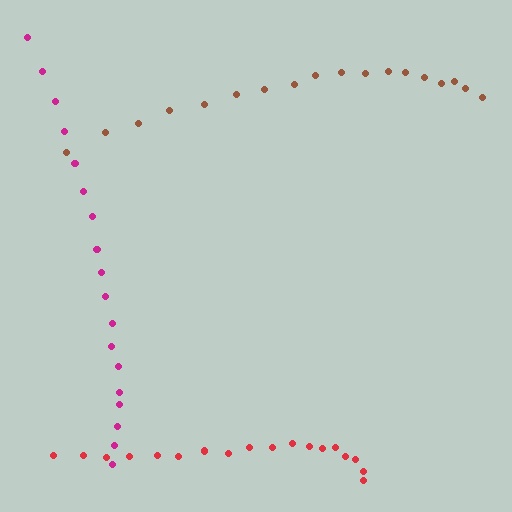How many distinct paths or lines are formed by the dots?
There are 3 distinct paths.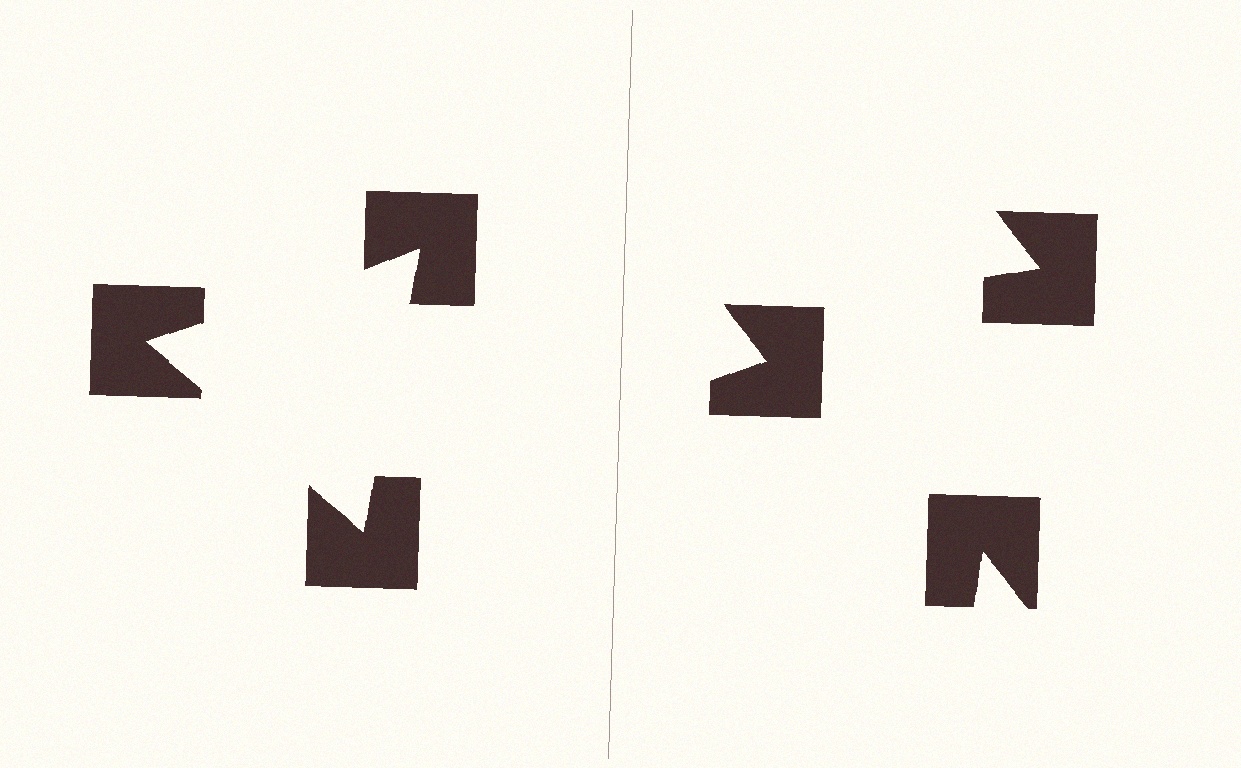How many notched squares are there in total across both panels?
6 — 3 on each side.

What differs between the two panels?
The notched squares are positioned identically on both sides; only the wedge orientations differ. On the left they align to a triangle; on the right they are misaligned.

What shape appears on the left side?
An illusory triangle.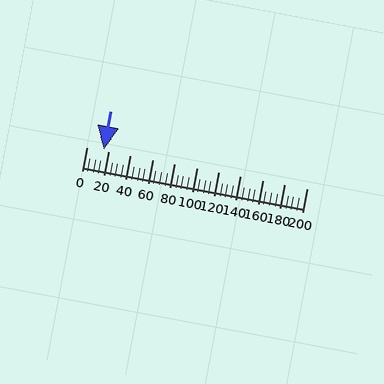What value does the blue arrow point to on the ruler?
The blue arrow points to approximately 16.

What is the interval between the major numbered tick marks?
The major tick marks are spaced 20 units apart.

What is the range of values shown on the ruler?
The ruler shows values from 0 to 200.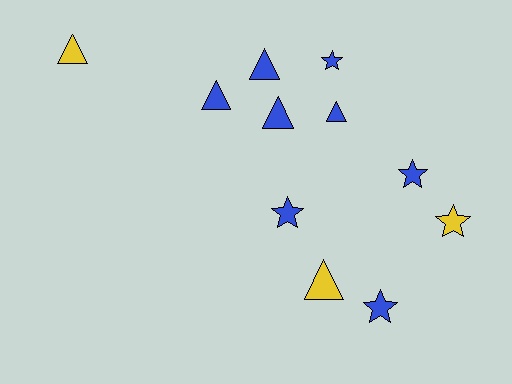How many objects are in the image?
There are 11 objects.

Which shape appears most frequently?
Triangle, with 6 objects.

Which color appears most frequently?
Blue, with 8 objects.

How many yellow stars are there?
There is 1 yellow star.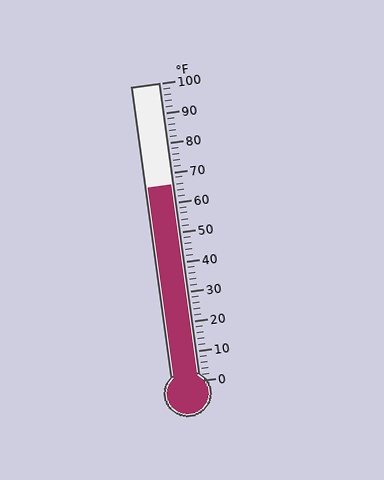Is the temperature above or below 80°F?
The temperature is below 80°F.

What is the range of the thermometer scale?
The thermometer scale ranges from 0°F to 100°F.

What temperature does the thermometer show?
The thermometer shows approximately 66°F.